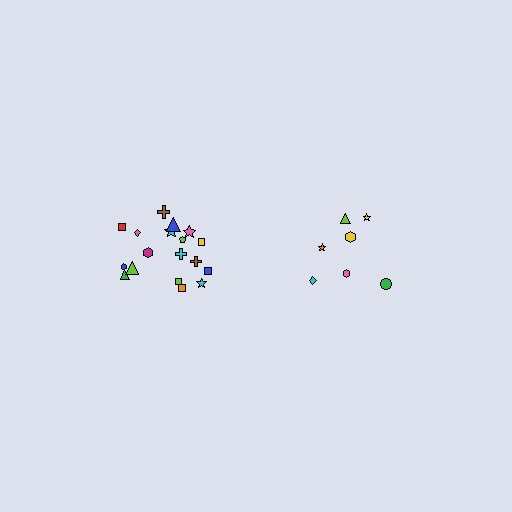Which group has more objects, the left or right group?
The left group.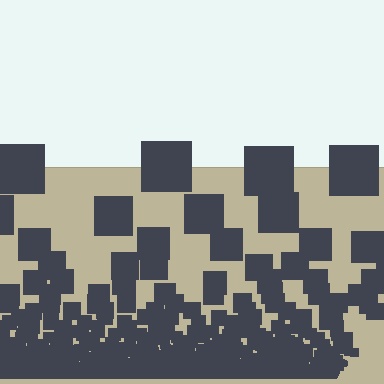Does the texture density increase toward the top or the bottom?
Density increases toward the bottom.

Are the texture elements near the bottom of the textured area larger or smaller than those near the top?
Smaller. The gradient is inverted — elements near the bottom are smaller and denser.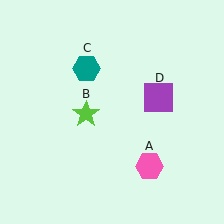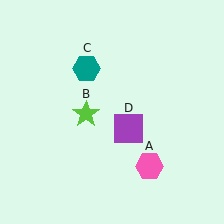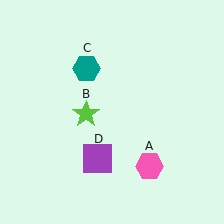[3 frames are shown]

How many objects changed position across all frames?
1 object changed position: purple square (object D).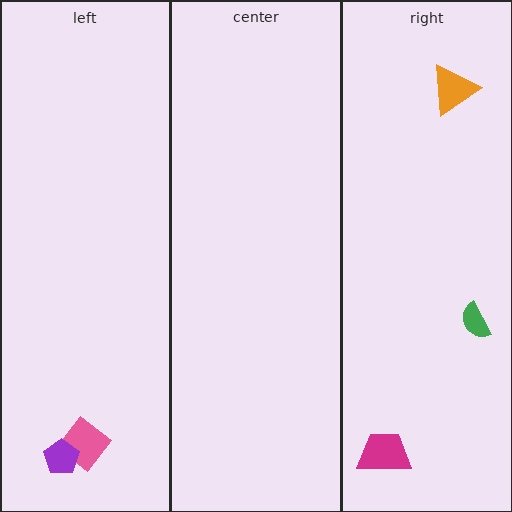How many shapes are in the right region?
3.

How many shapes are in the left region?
2.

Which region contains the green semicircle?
The right region.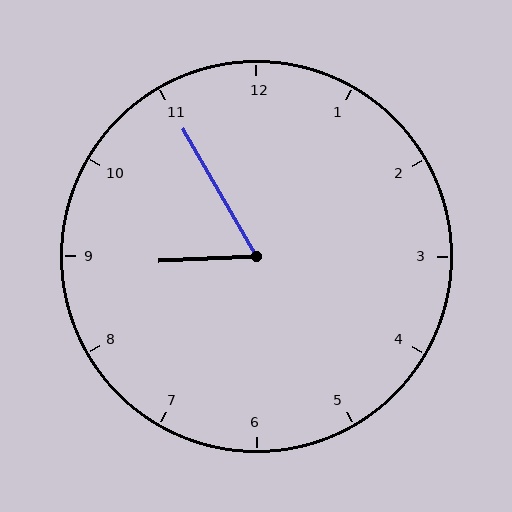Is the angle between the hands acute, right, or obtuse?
It is acute.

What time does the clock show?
8:55.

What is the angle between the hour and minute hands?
Approximately 62 degrees.